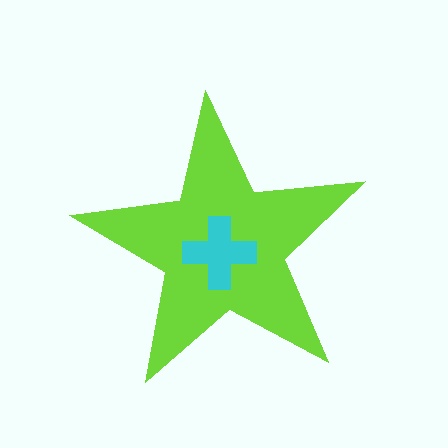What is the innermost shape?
The cyan cross.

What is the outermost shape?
The lime star.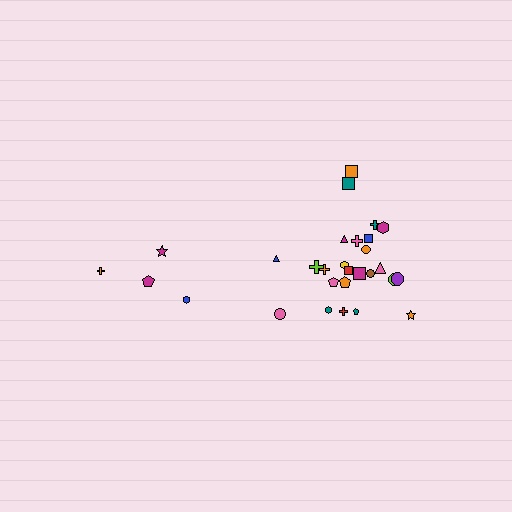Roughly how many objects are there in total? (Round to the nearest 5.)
Roughly 30 objects in total.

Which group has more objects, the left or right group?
The right group.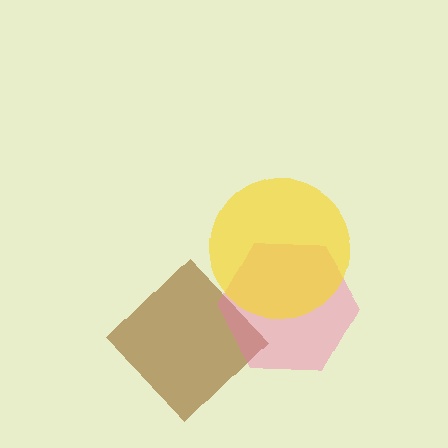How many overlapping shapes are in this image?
There are 3 overlapping shapes in the image.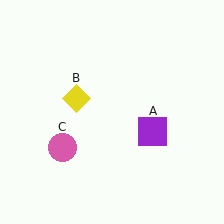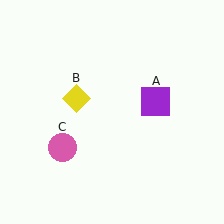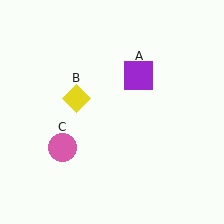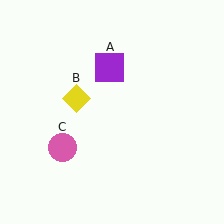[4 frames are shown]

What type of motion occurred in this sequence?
The purple square (object A) rotated counterclockwise around the center of the scene.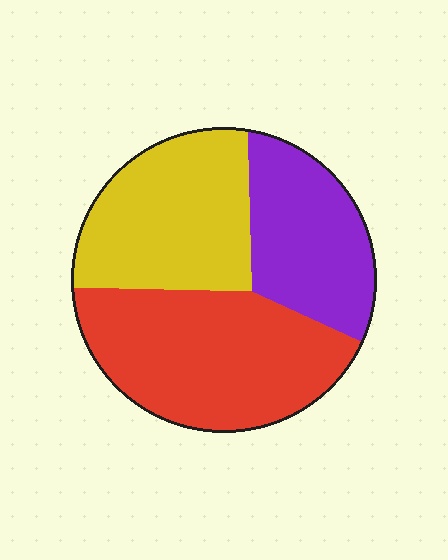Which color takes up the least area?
Purple, at roughly 25%.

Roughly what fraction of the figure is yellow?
Yellow takes up about one third (1/3) of the figure.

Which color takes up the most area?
Red, at roughly 40%.